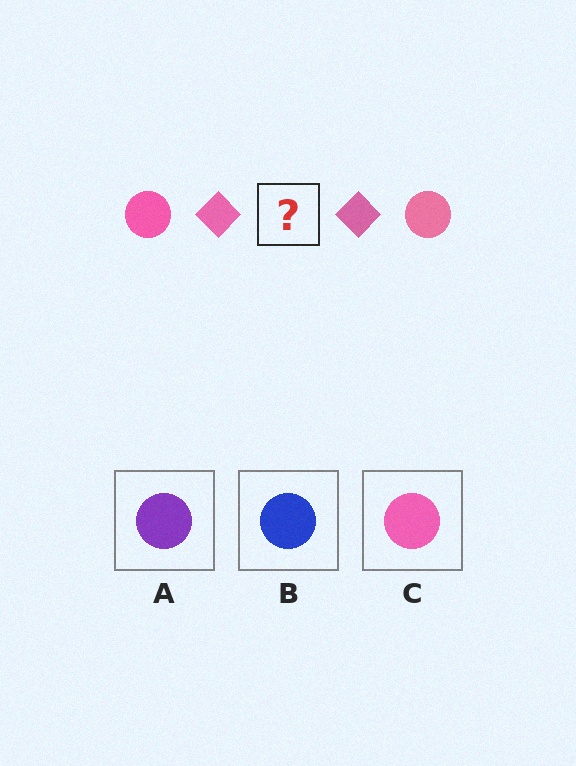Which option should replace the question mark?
Option C.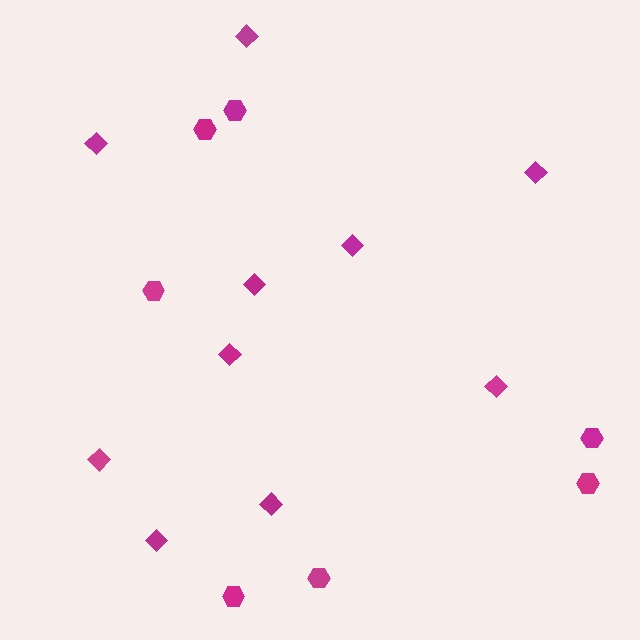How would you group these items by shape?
There are 2 groups: one group of hexagons (7) and one group of diamonds (10).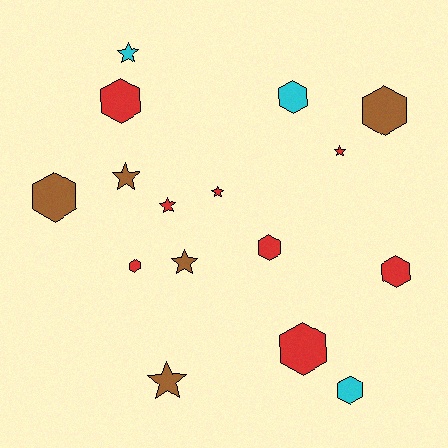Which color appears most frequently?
Red, with 8 objects.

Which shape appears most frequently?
Hexagon, with 9 objects.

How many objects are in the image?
There are 16 objects.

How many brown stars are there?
There are 3 brown stars.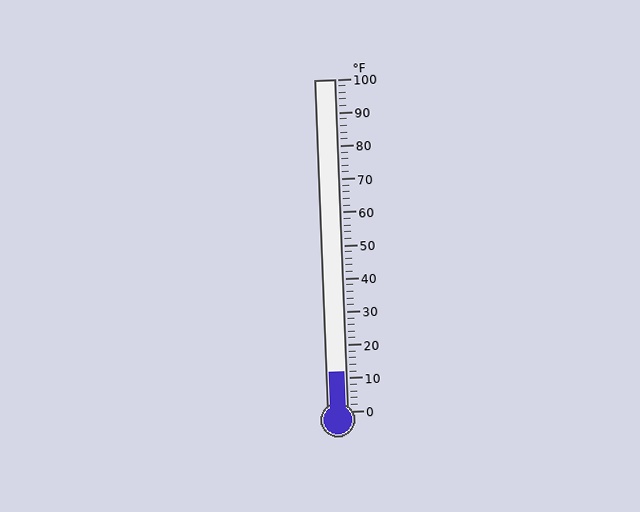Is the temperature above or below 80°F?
The temperature is below 80°F.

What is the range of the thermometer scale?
The thermometer scale ranges from 0°F to 100°F.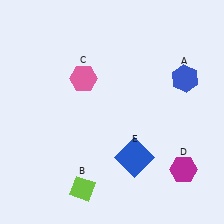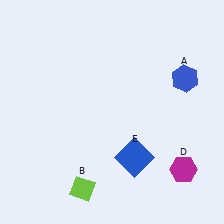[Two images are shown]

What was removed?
The pink hexagon (C) was removed in Image 2.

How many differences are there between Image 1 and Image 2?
There is 1 difference between the two images.